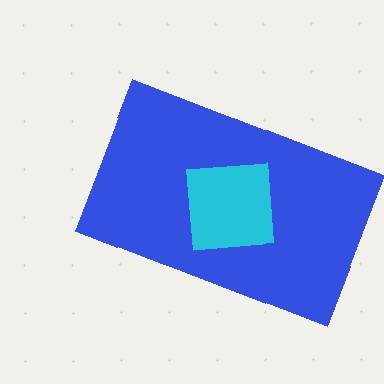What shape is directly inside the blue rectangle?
The cyan square.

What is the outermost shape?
The blue rectangle.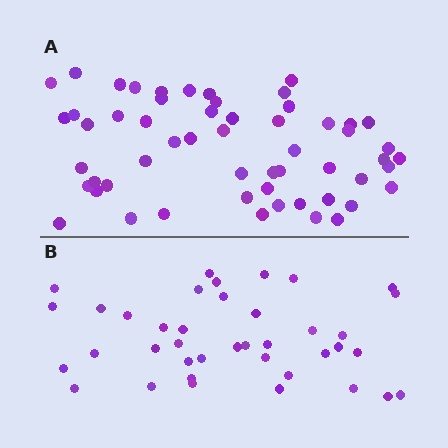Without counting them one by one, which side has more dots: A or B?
Region A (the top region) has more dots.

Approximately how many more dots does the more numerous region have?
Region A has approximately 15 more dots than region B.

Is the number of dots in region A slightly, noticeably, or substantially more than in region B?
Region A has noticeably more, but not dramatically so. The ratio is roughly 1.4 to 1.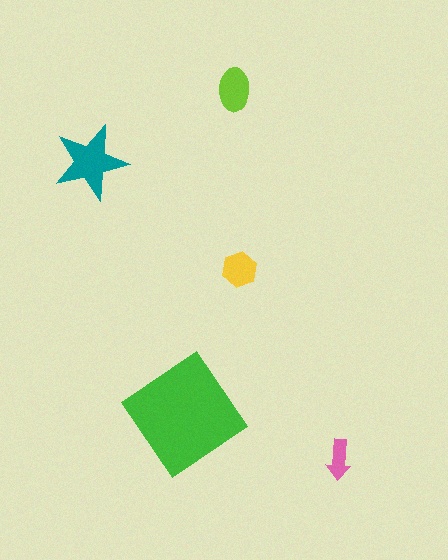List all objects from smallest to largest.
The pink arrow, the yellow hexagon, the lime ellipse, the teal star, the green diamond.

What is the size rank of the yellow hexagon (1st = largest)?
4th.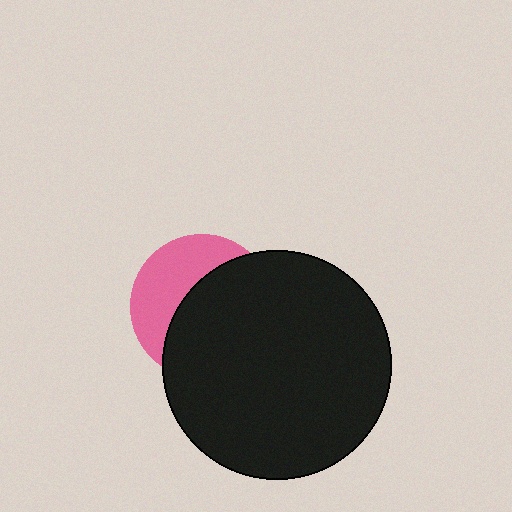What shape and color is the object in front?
The object in front is a black circle.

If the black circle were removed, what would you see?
You would see the complete pink circle.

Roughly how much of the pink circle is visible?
A small part of it is visible (roughly 40%).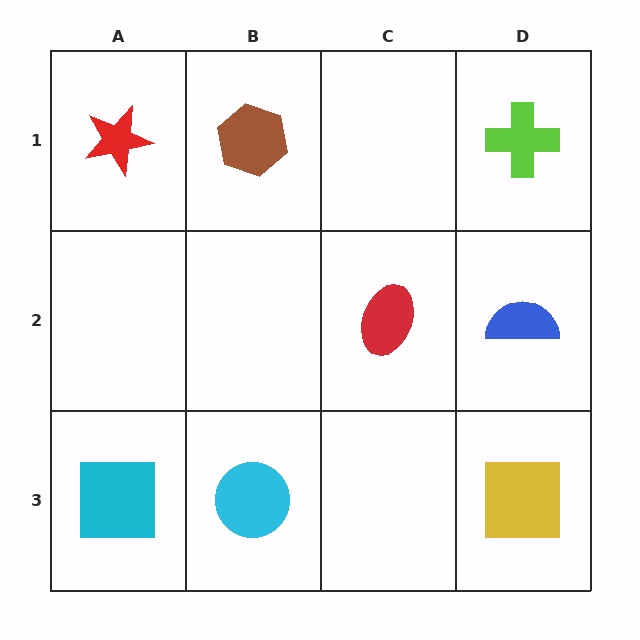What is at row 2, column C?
A red ellipse.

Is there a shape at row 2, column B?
No, that cell is empty.